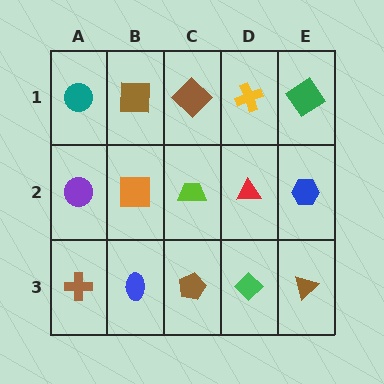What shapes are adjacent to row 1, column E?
A blue hexagon (row 2, column E), a yellow cross (row 1, column D).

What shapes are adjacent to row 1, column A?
A purple circle (row 2, column A), a brown square (row 1, column B).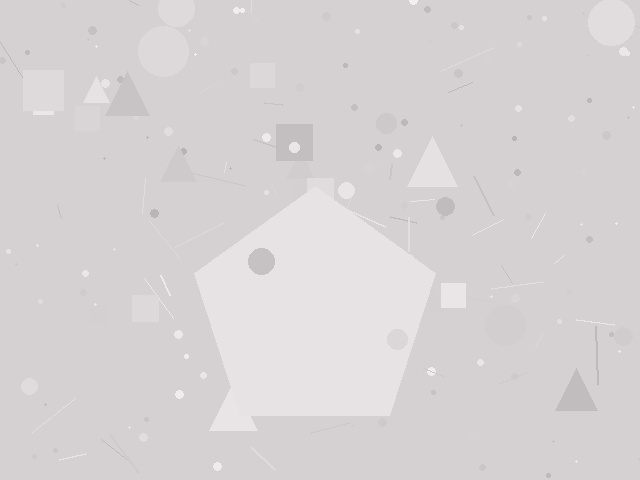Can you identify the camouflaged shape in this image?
The camouflaged shape is a pentagon.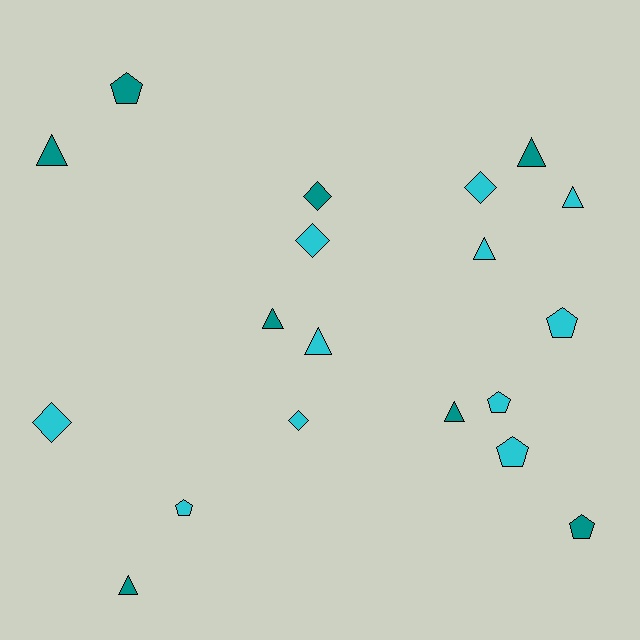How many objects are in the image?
There are 19 objects.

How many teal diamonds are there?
There is 1 teal diamond.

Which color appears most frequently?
Cyan, with 11 objects.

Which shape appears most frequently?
Triangle, with 8 objects.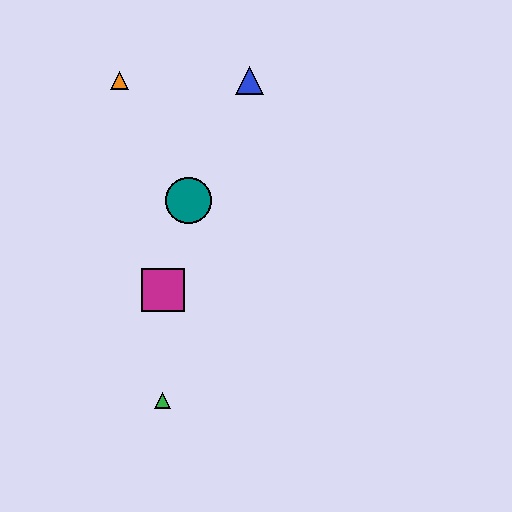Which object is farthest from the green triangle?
The blue triangle is farthest from the green triangle.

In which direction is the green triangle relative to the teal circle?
The green triangle is below the teal circle.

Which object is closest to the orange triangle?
The blue triangle is closest to the orange triangle.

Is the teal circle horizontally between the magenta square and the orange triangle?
No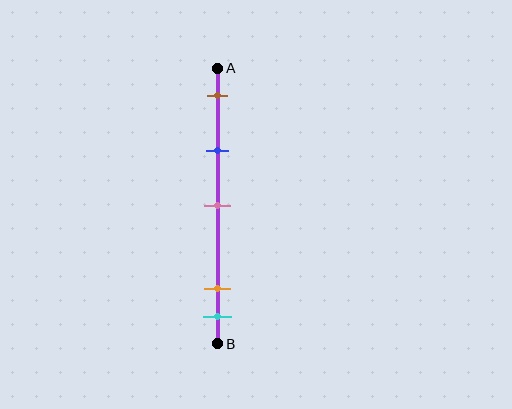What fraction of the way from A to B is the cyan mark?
The cyan mark is approximately 90% (0.9) of the way from A to B.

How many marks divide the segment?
There are 5 marks dividing the segment.